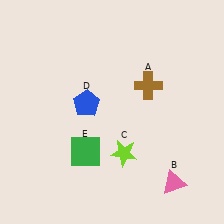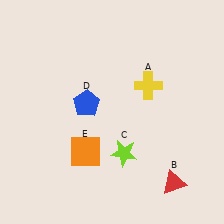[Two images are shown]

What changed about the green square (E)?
In Image 1, E is green. In Image 2, it changed to orange.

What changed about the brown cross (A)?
In Image 1, A is brown. In Image 2, it changed to yellow.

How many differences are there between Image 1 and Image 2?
There are 3 differences between the two images.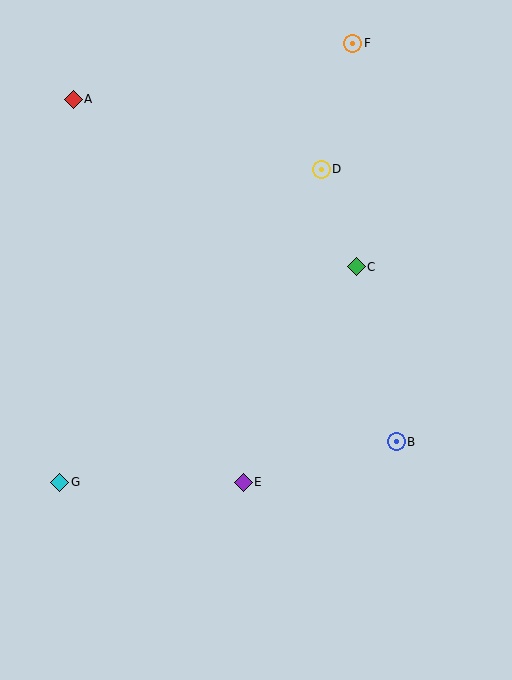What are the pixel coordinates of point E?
Point E is at (243, 482).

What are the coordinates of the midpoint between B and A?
The midpoint between B and A is at (235, 270).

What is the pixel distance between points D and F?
The distance between D and F is 130 pixels.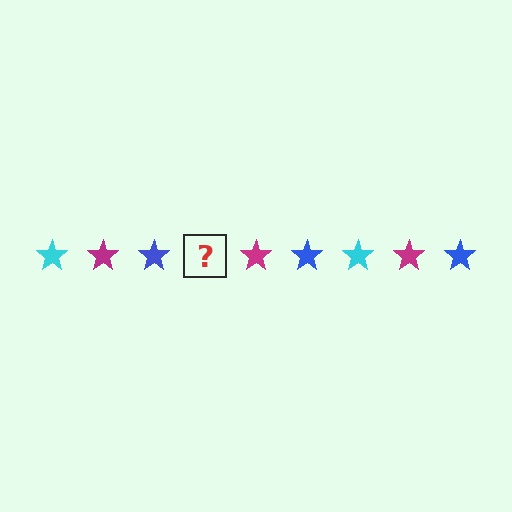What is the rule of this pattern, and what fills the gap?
The rule is that the pattern cycles through cyan, magenta, blue stars. The gap should be filled with a cyan star.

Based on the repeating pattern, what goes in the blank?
The blank should be a cyan star.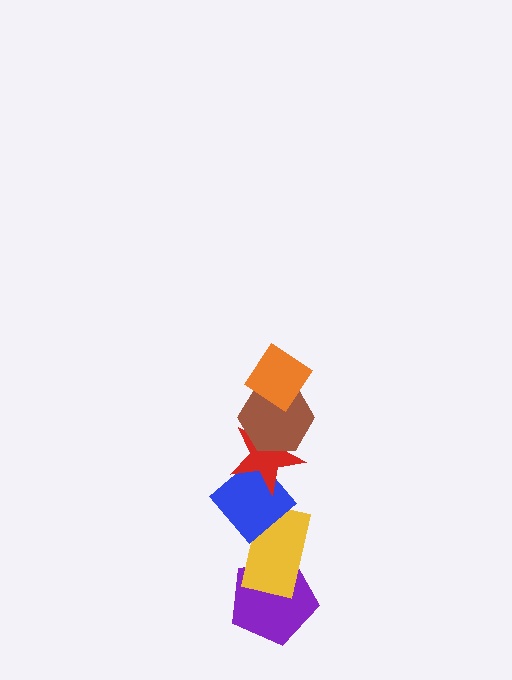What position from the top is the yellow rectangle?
The yellow rectangle is 5th from the top.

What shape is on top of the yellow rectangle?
The blue diamond is on top of the yellow rectangle.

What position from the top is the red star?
The red star is 3rd from the top.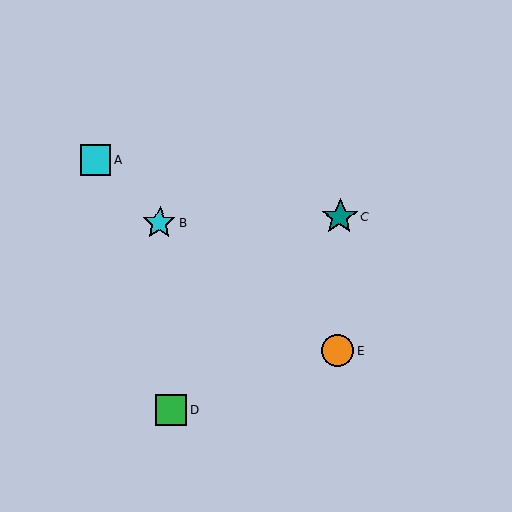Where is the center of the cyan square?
The center of the cyan square is at (96, 160).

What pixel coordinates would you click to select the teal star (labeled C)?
Click at (340, 217) to select the teal star C.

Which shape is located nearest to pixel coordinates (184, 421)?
The green square (labeled D) at (171, 410) is nearest to that location.